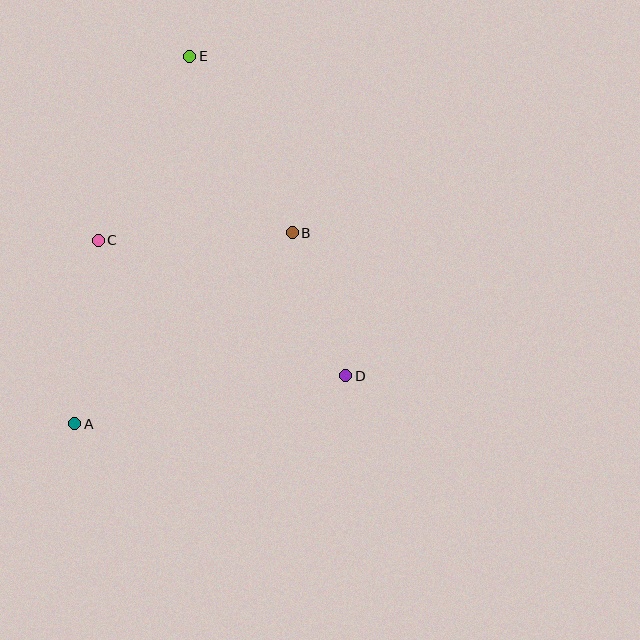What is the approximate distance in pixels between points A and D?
The distance between A and D is approximately 275 pixels.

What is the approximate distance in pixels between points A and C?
The distance between A and C is approximately 185 pixels.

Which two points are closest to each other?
Points B and D are closest to each other.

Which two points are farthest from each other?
Points A and E are farthest from each other.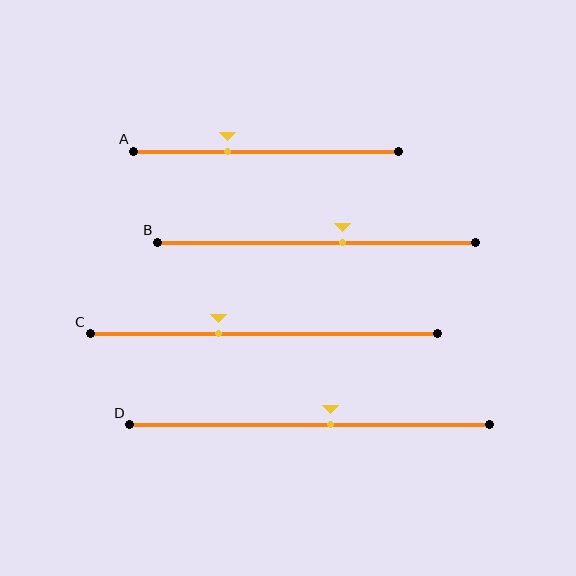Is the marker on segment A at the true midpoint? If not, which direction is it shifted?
No, the marker on segment A is shifted to the left by about 14% of the segment length.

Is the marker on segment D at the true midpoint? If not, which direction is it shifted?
No, the marker on segment D is shifted to the right by about 6% of the segment length.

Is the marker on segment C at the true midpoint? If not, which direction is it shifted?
No, the marker on segment C is shifted to the left by about 13% of the segment length.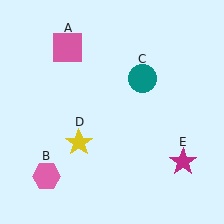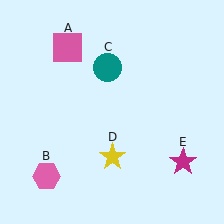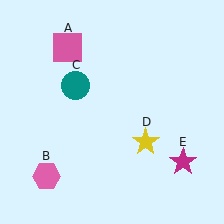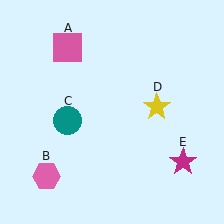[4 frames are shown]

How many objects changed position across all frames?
2 objects changed position: teal circle (object C), yellow star (object D).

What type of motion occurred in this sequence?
The teal circle (object C), yellow star (object D) rotated counterclockwise around the center of the scene.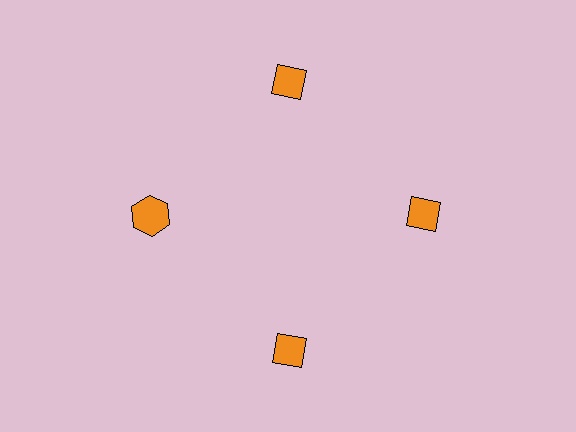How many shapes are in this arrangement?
There are 4 shapes arranged in a ring pattern.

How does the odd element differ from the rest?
It has a different shape: hexagon instead of diamond.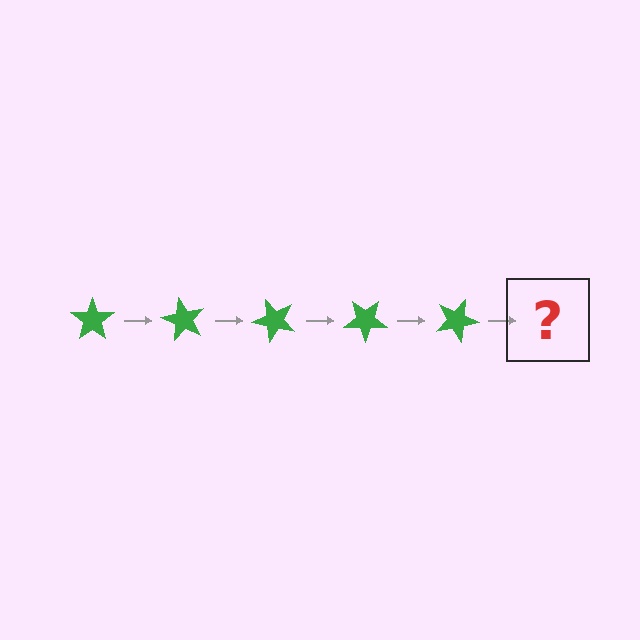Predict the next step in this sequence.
The next step is a green star rotated 300 degrees.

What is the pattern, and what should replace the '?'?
The pattern is that the star rotates 60 degrees each step. The '?' should be a green star rotated 300 degrees.